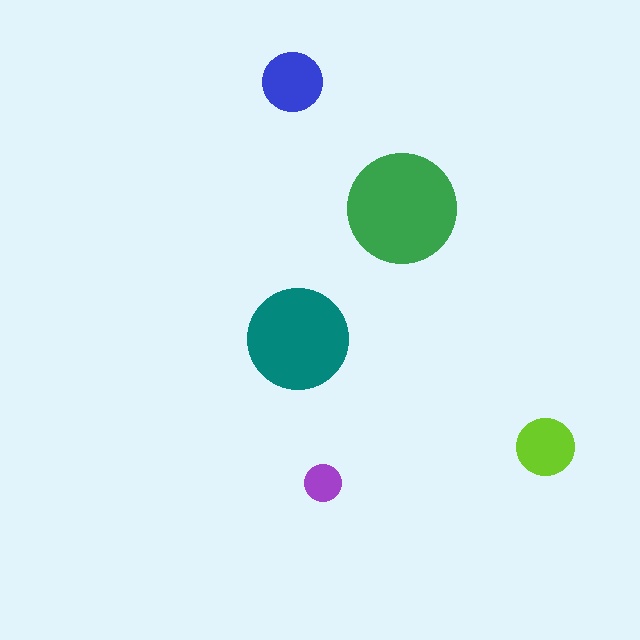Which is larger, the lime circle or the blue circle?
The blue one.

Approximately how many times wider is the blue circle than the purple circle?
About 1.5 times wider.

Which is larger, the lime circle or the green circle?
The green one.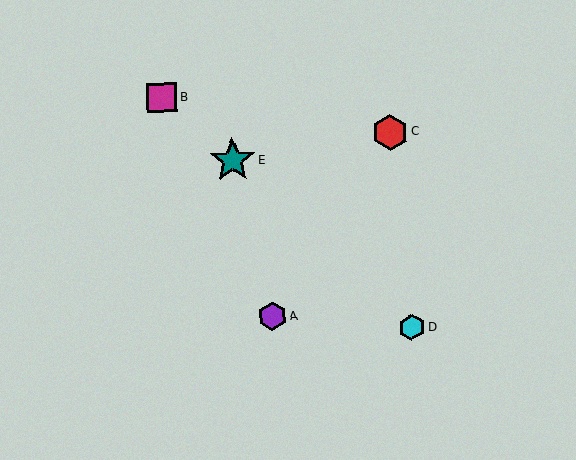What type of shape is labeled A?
Shape A is a purple hexagon.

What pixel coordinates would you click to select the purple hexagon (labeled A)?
Click at (272, 316) to select the purple hexagon A.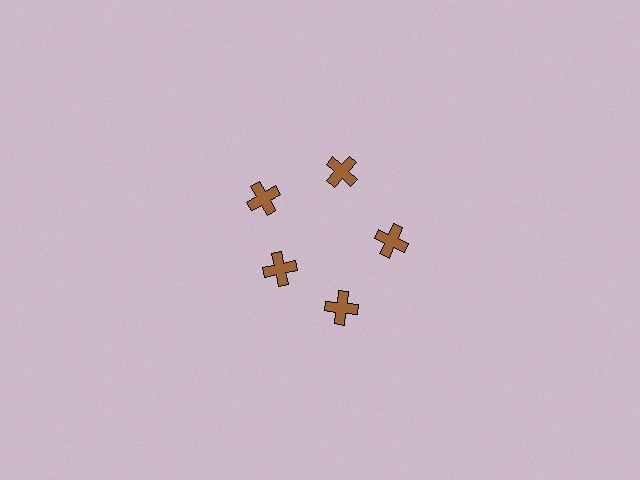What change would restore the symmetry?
The symmetry would be restored by moving it outward, back onto the ring so that all 5 crosses sit at equal angles and equal distance from the center.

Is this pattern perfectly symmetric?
No. The 5 brown crosses are arranged in a ring, but one element near the 8 o'clock position is pulled inward toward the center, breaking the 5-fold rotational symmetry.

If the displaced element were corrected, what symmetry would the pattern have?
It would have 5-fold rotational symmetry — the pattern would map onto itself every 72 degrees.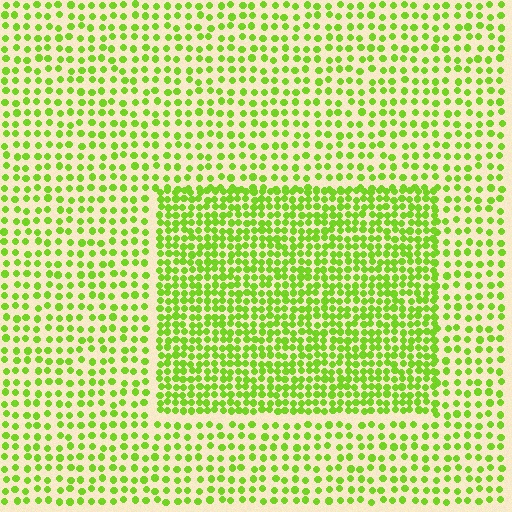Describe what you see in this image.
The image contains small lime elements arranged at two different densities. A rectangle-shaped region is visible where the elements are more densely packed than the surrounding area.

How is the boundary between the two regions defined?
The boundary is defined by a change in element density (approximately 1.9x ratio). All elements are the same color, size, and shape.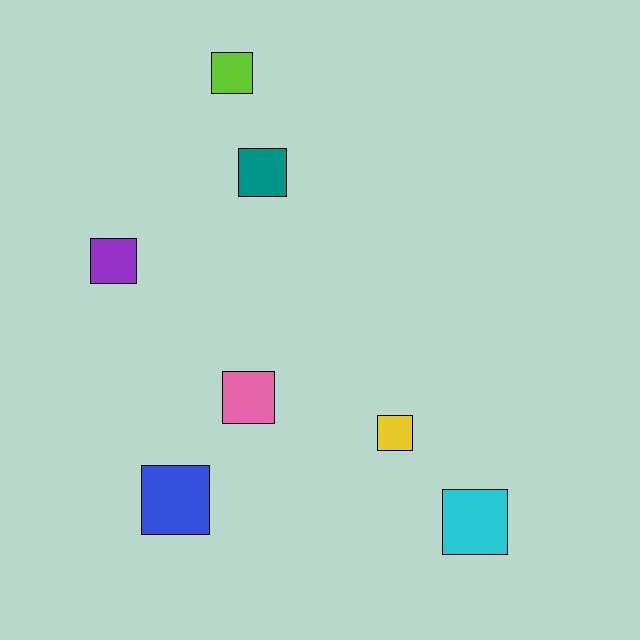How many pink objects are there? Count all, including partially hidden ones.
There is 1 pink object.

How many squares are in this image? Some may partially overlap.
There are 7 squares.